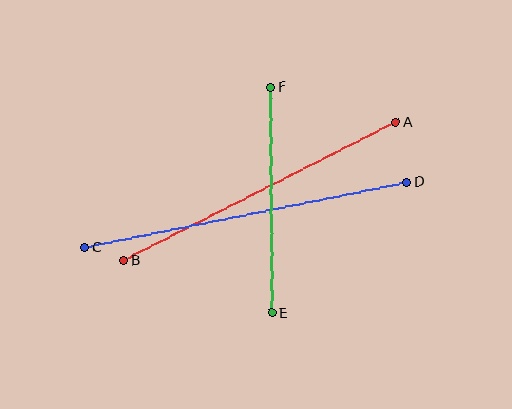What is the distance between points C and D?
The distance is approximately 329 pixels.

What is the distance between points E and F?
The distance is approximately 226 pixels.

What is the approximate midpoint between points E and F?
The midpoint is at approximately (271, 200) pixels.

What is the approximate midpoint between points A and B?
The midpoint is at approximately (259, 191) pixels.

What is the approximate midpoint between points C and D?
The midpoint is at approximately (246, 215) pixels.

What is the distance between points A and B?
The distance is approximately 305 pixels.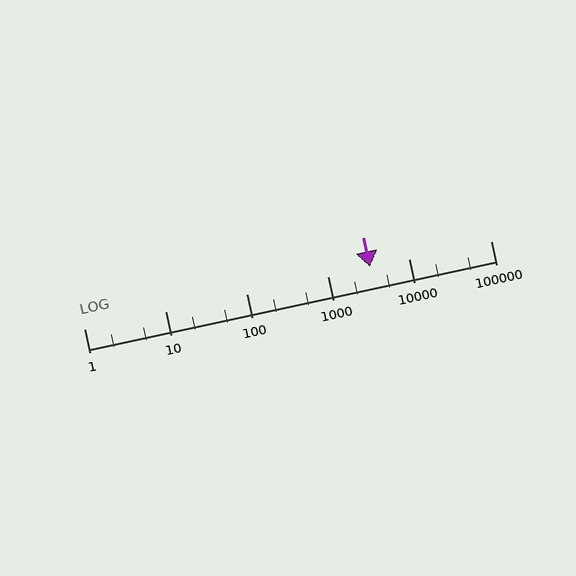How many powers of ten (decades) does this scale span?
The scale spans 5 decades, from 1 to 100000.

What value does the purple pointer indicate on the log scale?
The pointer indicates approximately 3300.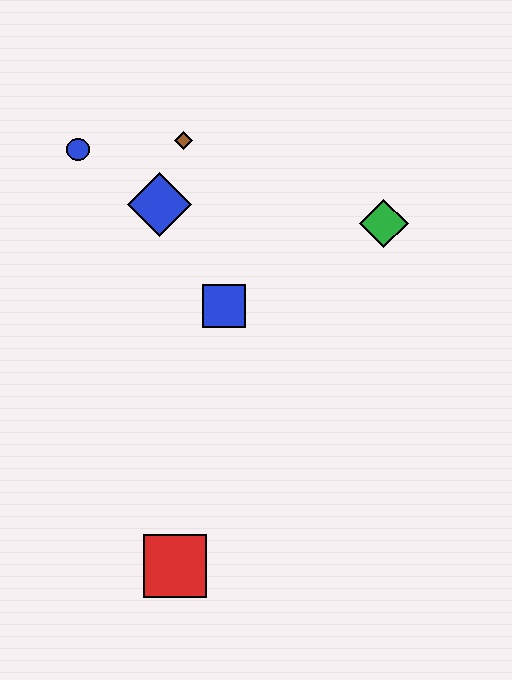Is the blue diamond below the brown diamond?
Yes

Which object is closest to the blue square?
The blue diamond is closest to the blue square.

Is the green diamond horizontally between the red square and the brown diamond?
No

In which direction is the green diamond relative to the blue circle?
The green diamond is to the right of the blue circle.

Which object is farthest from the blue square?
The red square is farthest from the blue square.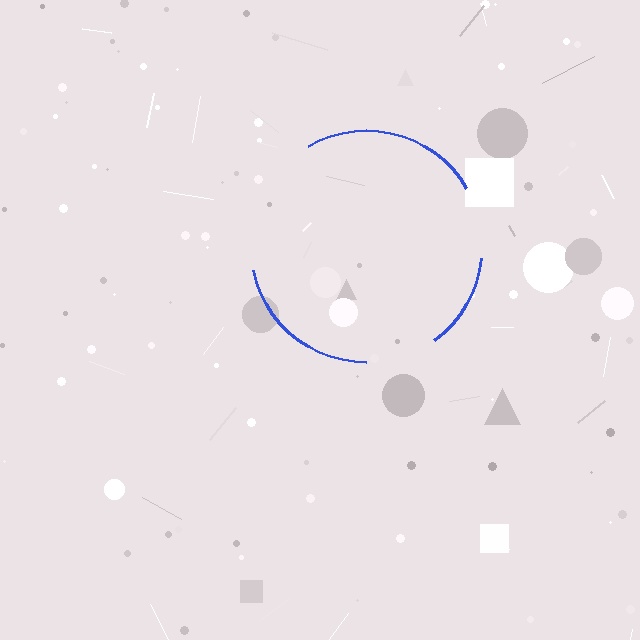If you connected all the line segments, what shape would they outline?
They would outline a circle.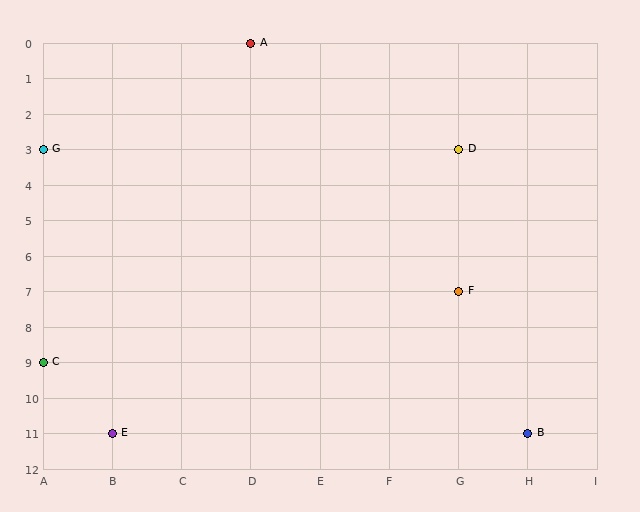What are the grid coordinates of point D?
Point D is at grid coordinates (G, 3).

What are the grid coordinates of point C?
Point C is at grid coordinates (A, 9).